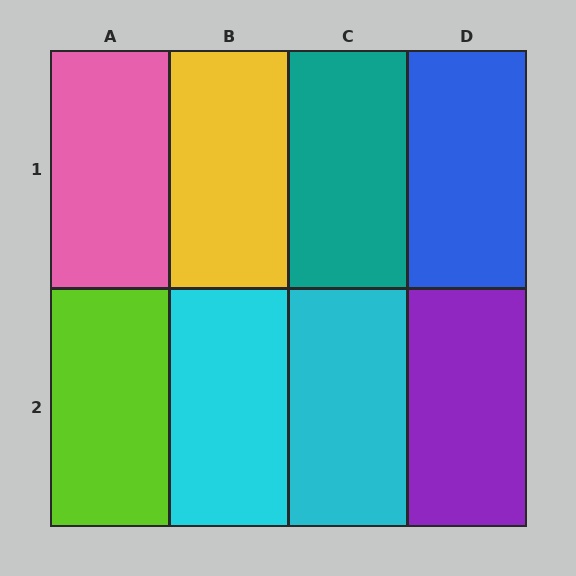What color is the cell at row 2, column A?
Lime.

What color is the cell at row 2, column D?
Purple.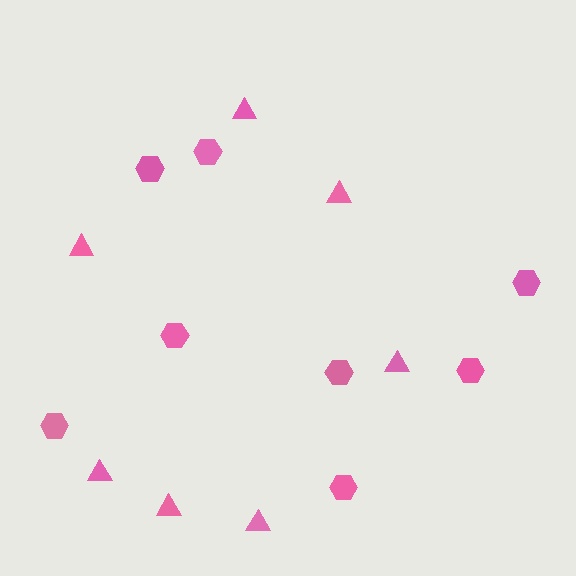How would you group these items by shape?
There are 2 groups: one group of hexagons (8) and one group of triangles (7).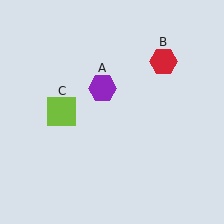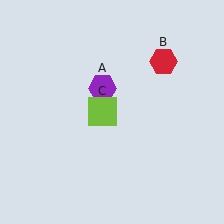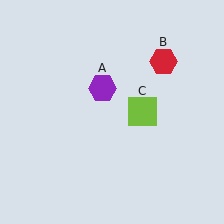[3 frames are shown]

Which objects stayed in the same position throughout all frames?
Purple hexagon (object A) and red hexagon (object B) remained stationary.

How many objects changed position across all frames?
1 object changed position: lime square (object C).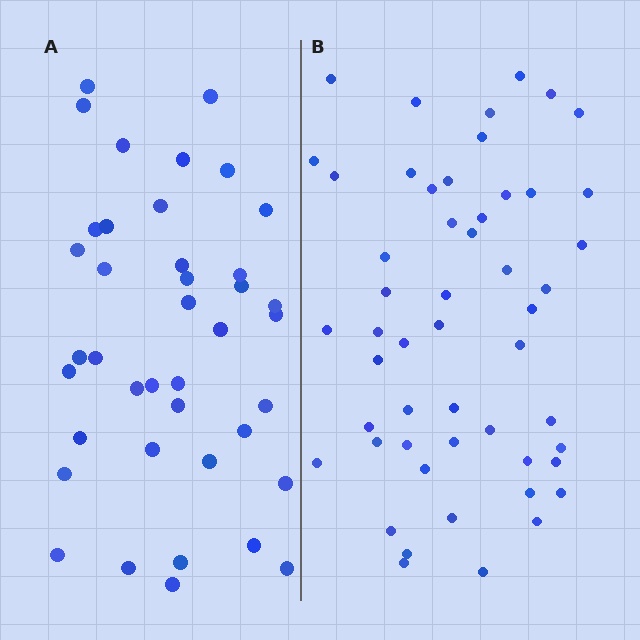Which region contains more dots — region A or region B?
Region B (the right region) has more dots.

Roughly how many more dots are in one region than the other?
Region B has roughly 12 or so more dots than region A.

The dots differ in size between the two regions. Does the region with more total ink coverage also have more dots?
No. Region A has more total ink coverage because its dots are larger, but region B actually contains more individual dots. Total area can be misleading — the number of items is what matters here.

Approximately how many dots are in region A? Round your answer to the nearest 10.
About 40 dots.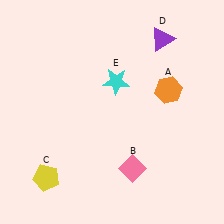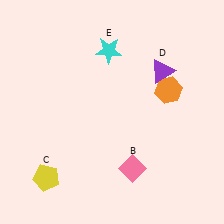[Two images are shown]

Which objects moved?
The objects that moved are: the purple triangle (D), the cyan star (E).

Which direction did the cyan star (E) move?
The cyan star (E) moved up.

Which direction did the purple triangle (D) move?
The purple triangle (D) moved down.